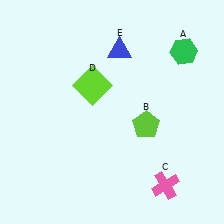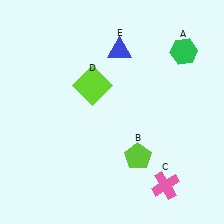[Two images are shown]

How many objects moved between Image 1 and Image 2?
1 object moved between the two images.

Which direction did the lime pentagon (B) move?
The lime pentagon (B) moved down.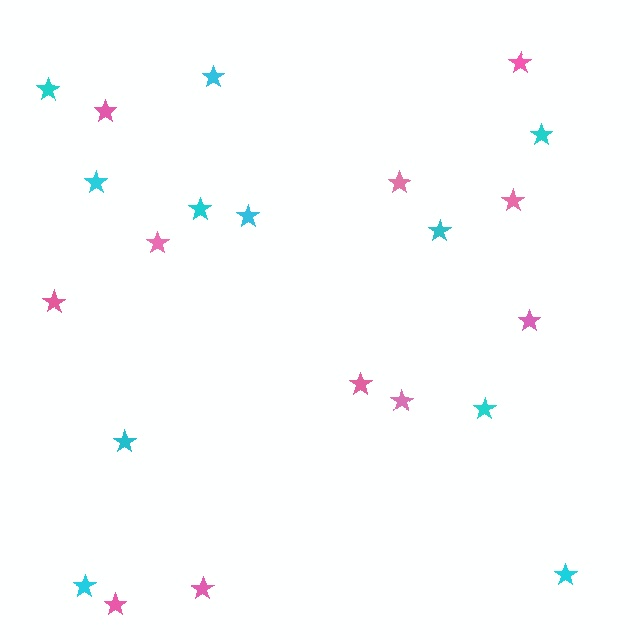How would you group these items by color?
There are 2 groups: one group of cyan stars (11) and one group of pink stars (11).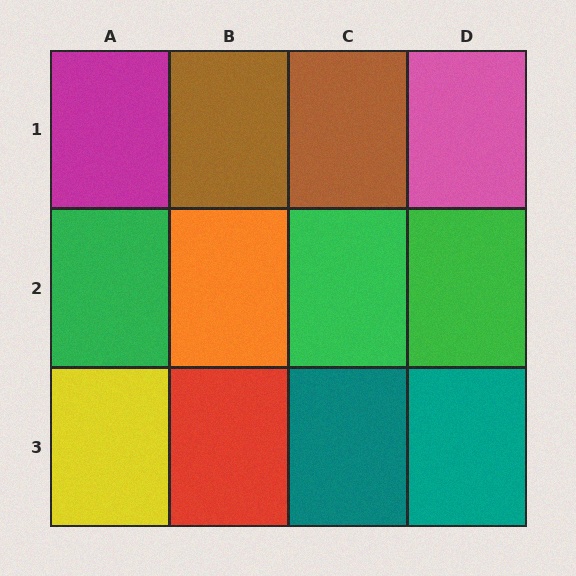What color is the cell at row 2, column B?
Orange.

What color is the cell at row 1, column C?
Brown.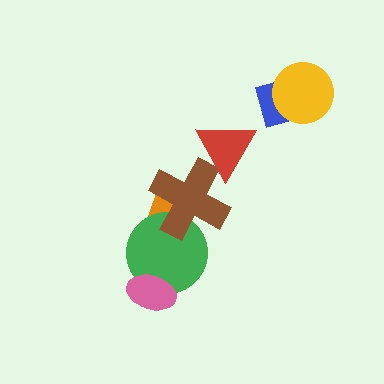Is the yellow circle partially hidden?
No, no other shape covers it.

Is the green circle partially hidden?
Yes, it is partially covered by another shape.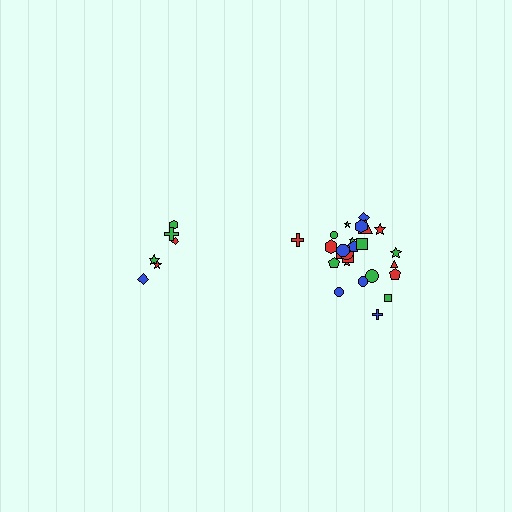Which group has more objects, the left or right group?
The right group.